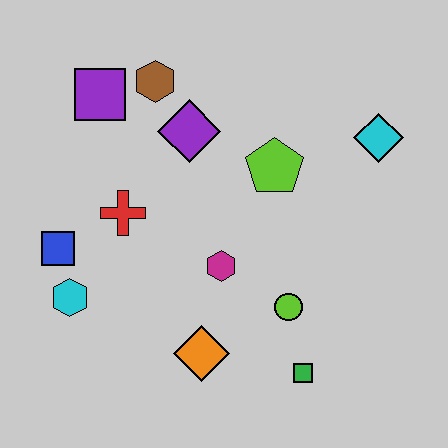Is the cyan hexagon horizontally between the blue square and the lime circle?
Yes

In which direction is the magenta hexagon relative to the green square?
The magenta hexagon is above the green square.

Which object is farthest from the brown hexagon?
The green square is farthest from the brown hexagon.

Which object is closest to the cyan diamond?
The lime pentagon is closest to the cyan diamond.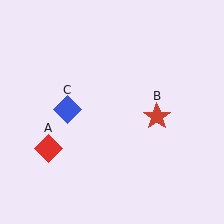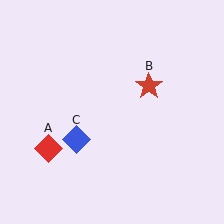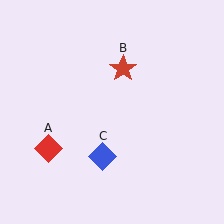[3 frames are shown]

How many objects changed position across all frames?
2 objects changed position: red star (object B), blue diamond (object C).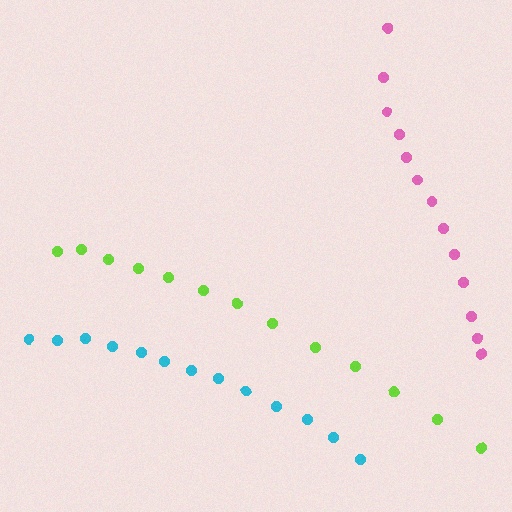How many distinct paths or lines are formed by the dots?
There are 3 distinct paths.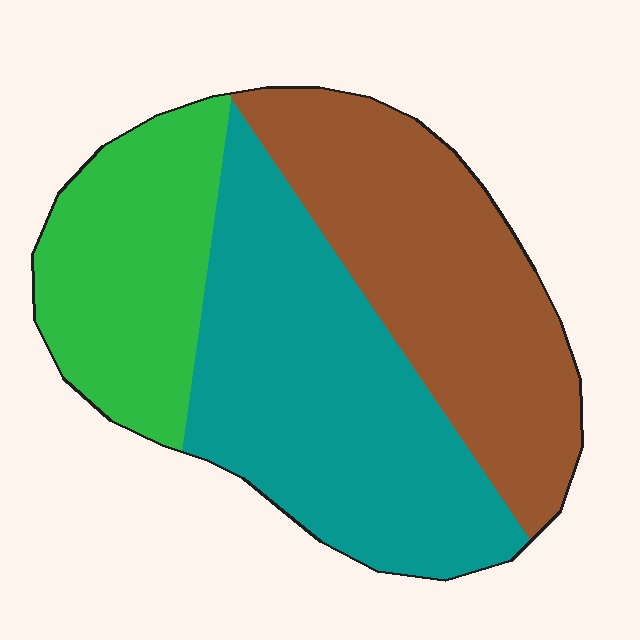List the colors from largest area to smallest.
From largest to smallest: teal, brown, green.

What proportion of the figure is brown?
Brown covers roughly 35% of the figure.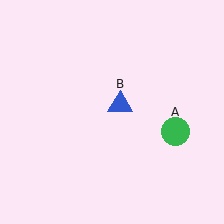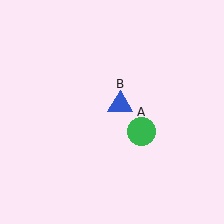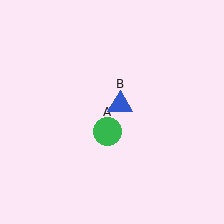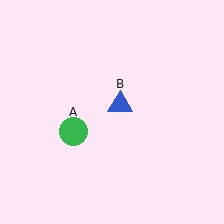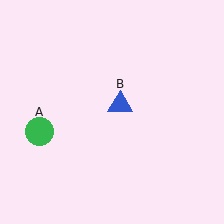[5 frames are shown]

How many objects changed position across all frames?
1 object changed position: green circle (object A).